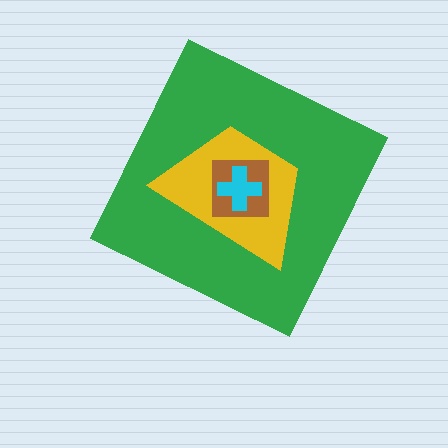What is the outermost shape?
The green diamond.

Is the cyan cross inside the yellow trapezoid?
Yes.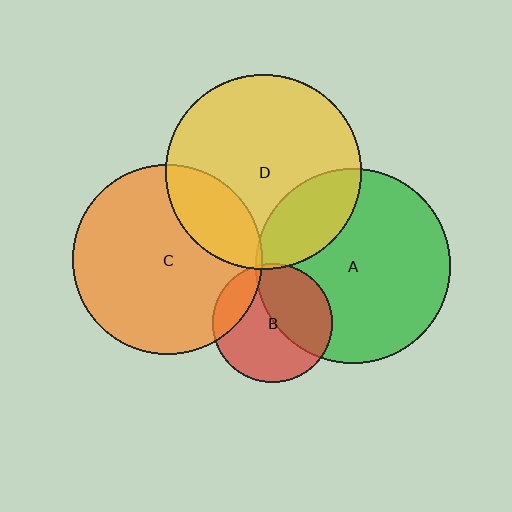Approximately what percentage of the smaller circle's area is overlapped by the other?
Approximately 40%.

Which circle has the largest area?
Circle D (yellow).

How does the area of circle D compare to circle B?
Approximately 2.7 times.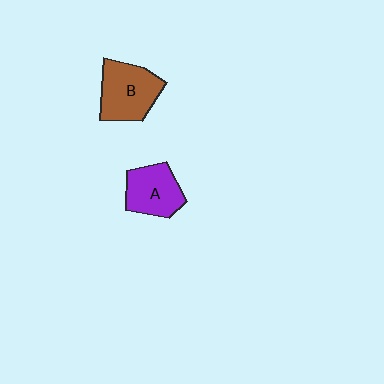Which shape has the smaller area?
Shape A (purple).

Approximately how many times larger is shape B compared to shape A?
Approximately 1.2 times.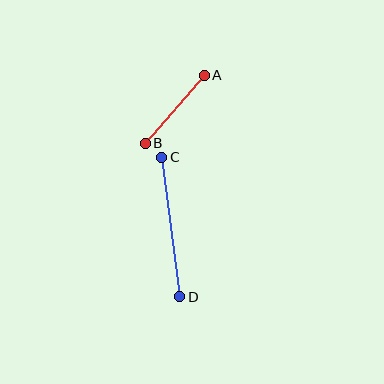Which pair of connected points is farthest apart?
Points C and D are farthest apart.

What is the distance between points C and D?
The distance is approximately 141 pixels.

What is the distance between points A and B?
The distance is approximately 90 pixels.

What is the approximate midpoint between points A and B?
The midpoint is at approximately (175, 109) pixels.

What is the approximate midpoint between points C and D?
The midpoint is at approximately (171, 227) pixels.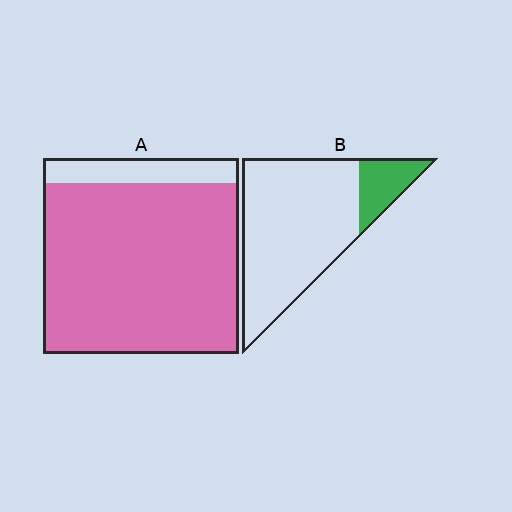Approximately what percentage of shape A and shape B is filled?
A is approximately 85% and B is approximately 15%.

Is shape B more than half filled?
No.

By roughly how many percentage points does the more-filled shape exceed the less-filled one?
By roughly 70 percentage points (A over B).